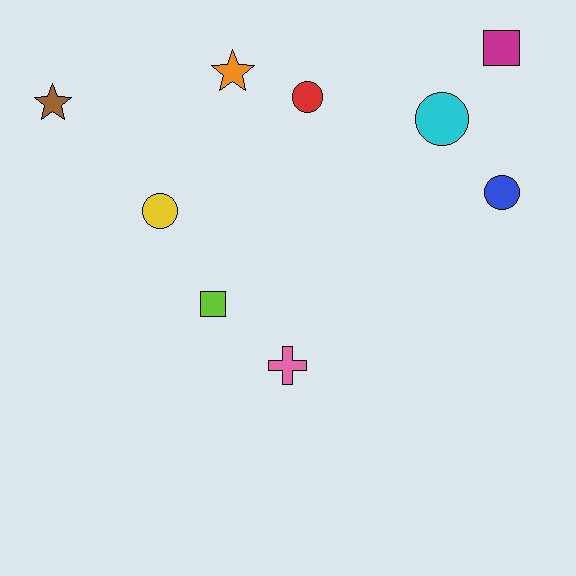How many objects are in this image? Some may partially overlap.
There are 9 objects.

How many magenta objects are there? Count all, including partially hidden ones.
There is 1 magenta object.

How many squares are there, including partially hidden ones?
There are 2 squares.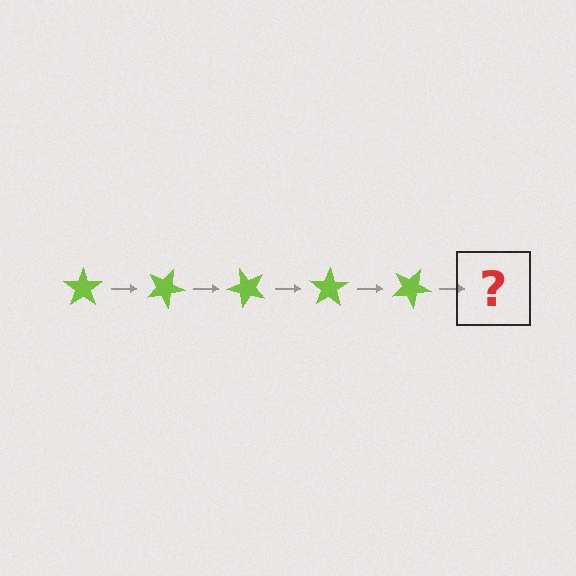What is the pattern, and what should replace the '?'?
The pattern is that the star rotates 25 degrees each step. The '?' should be a lime star rotated 125 degrees.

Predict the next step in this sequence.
The next step is a lime star rotated 125 degrees.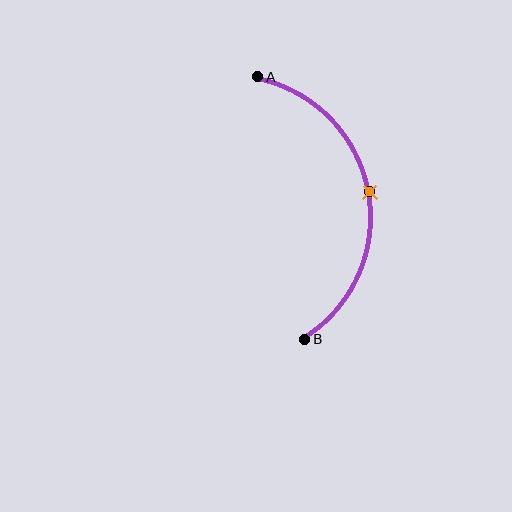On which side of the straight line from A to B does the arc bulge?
The arc bulges to the right of the straight line connecting A and B.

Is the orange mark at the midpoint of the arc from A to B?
Yes. The orange mark lies on the arc at equal arc-length from both A and B — it is the arc midpoint.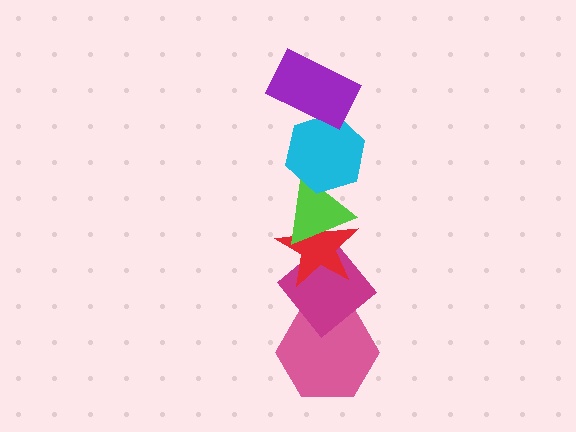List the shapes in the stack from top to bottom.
From top to bottom: the purple rectangle, the cyan hexagon, the lime triangle, the red star, the magenta diamond, the pink hexagon.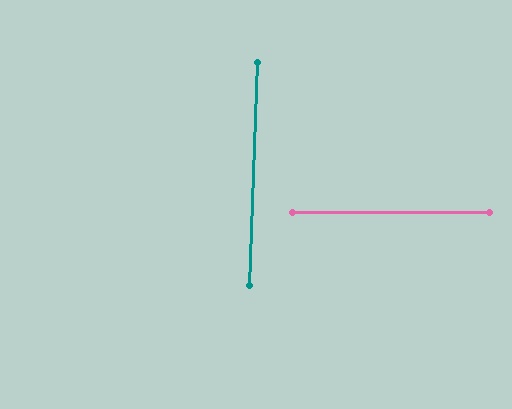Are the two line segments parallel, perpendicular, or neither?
Perpendicular — they meet at approximately 88°.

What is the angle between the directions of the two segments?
Approximately 88 degrees.